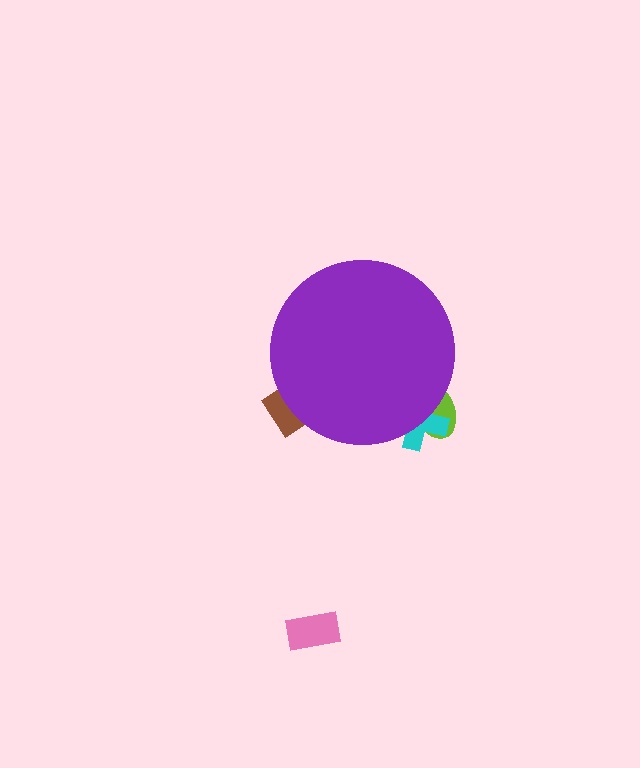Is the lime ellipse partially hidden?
Yes, the lime ellipse is partially hidden behind the purple circle.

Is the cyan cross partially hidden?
Yes, the cyan cross is partially hidden behind the purple circle.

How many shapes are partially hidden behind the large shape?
3 shapes are partially hidden.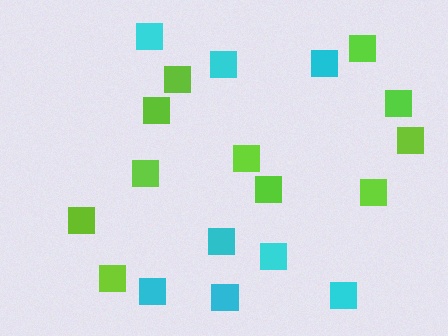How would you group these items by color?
There are 2 groups: one group of cyan squares (8) and one group of lime squares (11).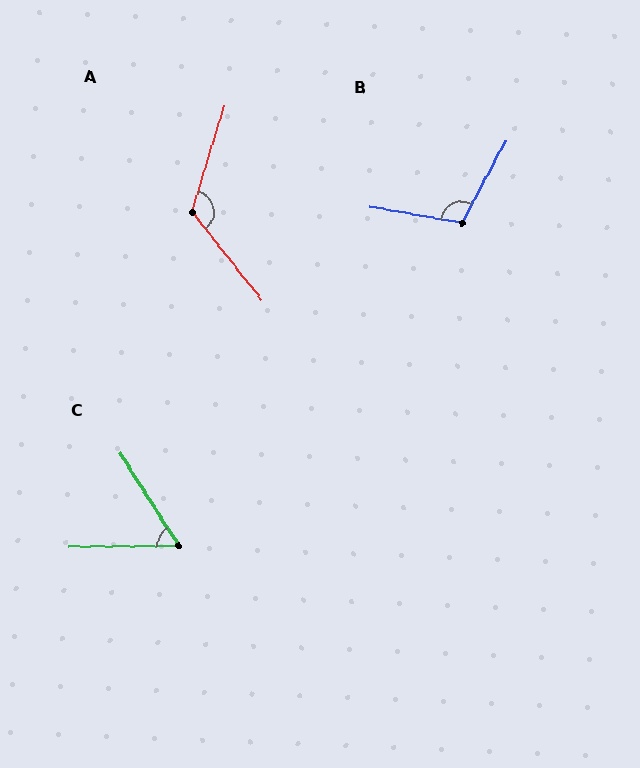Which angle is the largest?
A, at approximately 125 degrees.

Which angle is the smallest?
C, at approximately 59 degrees.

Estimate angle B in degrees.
Approximately 108 degrees.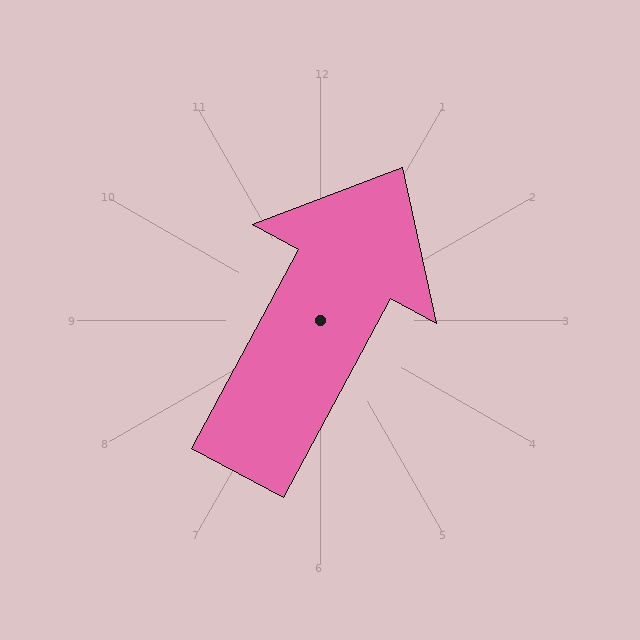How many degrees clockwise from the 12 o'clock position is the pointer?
Approximately 28 degrees.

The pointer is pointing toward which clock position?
Roughly 1 o'clock.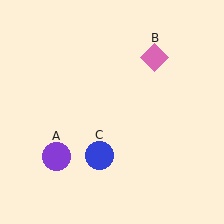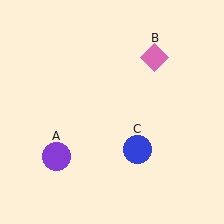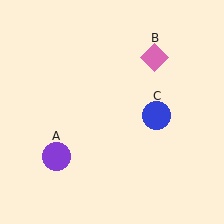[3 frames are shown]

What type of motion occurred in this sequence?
The blue circle (object C) rotated counterclockwise around the center of the scene.